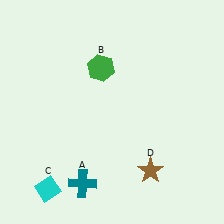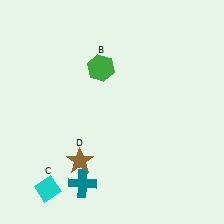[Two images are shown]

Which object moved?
The brown star (D) moved left.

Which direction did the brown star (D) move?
The brown star (D) moved left.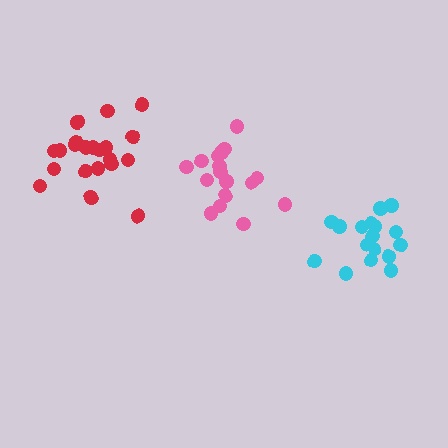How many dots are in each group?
Group 1: 17 dots, Group 2: 17 dots, Group 3: 21 dots (55 total).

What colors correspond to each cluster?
The clusters are colored: cyan, pink, red.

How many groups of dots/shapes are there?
There are 3 groups.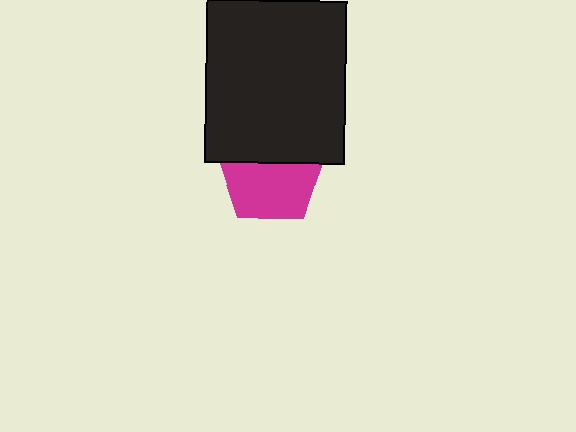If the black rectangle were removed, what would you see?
You would see the complete magenta pentagon.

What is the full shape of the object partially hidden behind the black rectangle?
The partially hidden object is a magenta pentagon.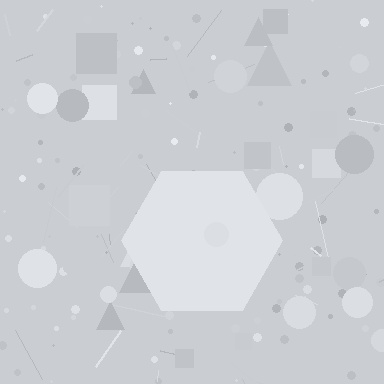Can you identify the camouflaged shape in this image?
The camouflaged shape is a hexagon.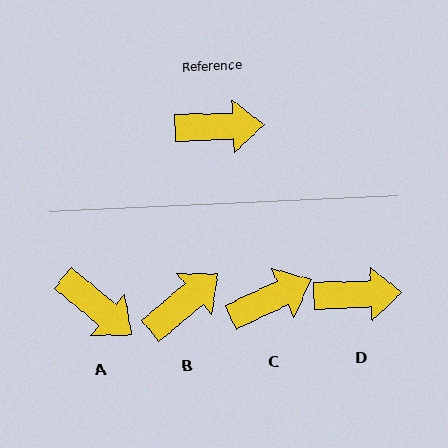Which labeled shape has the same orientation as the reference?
D.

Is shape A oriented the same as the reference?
No, it is off by about 42 degrees.